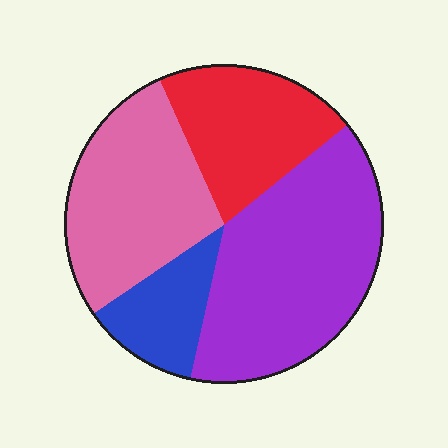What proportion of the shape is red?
Red covers about 20% of the shape.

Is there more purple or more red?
Purple.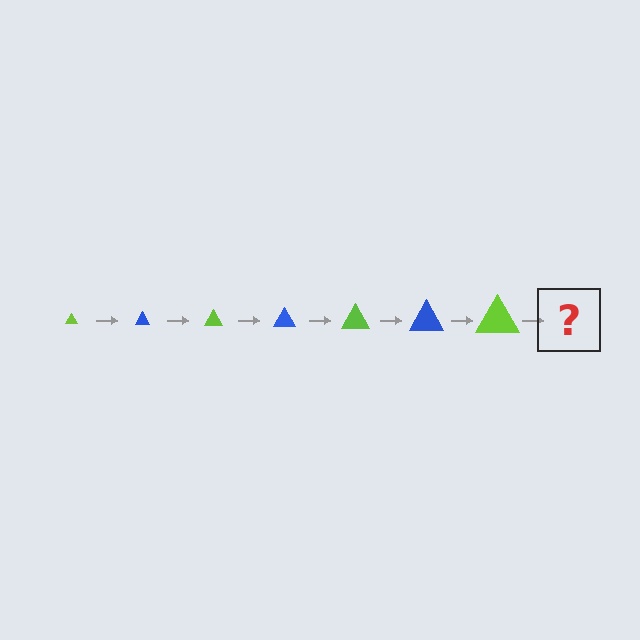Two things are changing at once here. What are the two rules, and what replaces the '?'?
The two rules are that the triangle grows larger each step and the color cycles through lime and blue. The '?' should be a blue triangle, larger than the previous one.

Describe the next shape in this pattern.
It should be a blue triangle, larger than the previous one.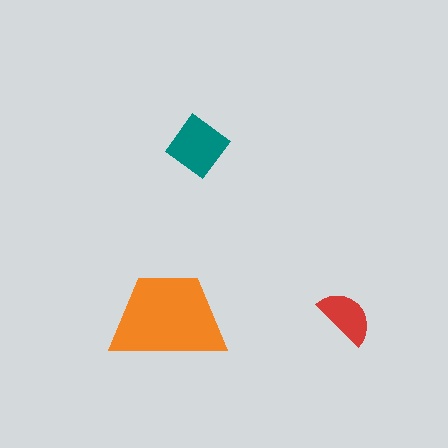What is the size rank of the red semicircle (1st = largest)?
3rd.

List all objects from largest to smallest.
The orange trapezoid, the teal diamond, the red semicircle.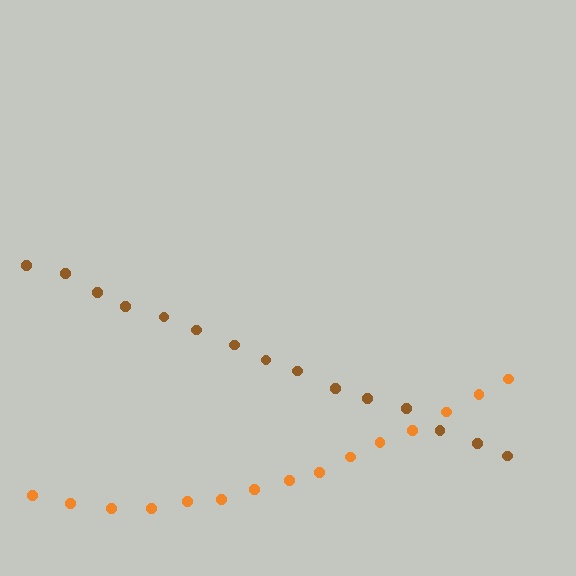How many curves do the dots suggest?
There are 2 distinct paths.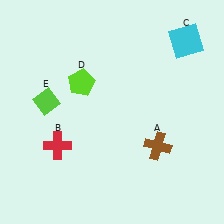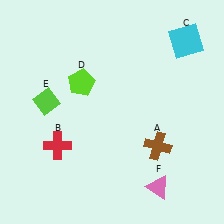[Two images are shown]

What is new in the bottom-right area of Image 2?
A pink triangle (F) was added in the bottom-right area of Image 2.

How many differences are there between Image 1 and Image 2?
There is 1 difference between the two images.